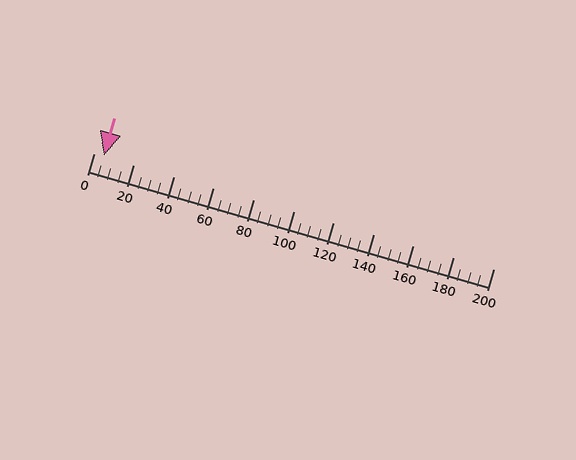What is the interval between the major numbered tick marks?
The major tick marks are spaced 20 units apart.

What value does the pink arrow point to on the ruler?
The pink arrow points to approximately 5.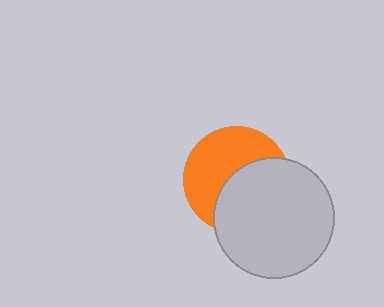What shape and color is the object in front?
The object in front is a light gray circle.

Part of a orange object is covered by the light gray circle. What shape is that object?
It is a circle.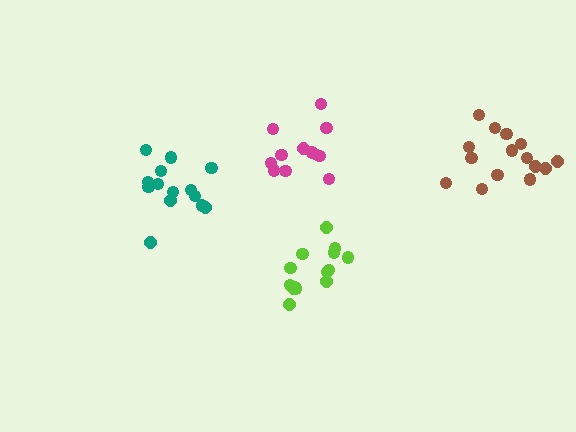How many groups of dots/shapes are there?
There are 4 groups.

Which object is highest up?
The brown cluster is topmost.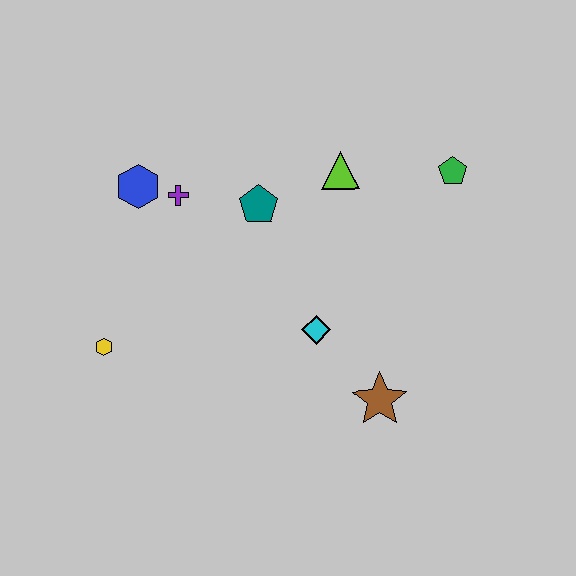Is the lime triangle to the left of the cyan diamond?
No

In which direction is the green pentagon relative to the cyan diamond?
The green pentagon is above the cyan diamond.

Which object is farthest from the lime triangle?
The yellow hexagon is farthest from the lime triangle.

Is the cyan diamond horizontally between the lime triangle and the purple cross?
Yes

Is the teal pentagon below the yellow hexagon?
No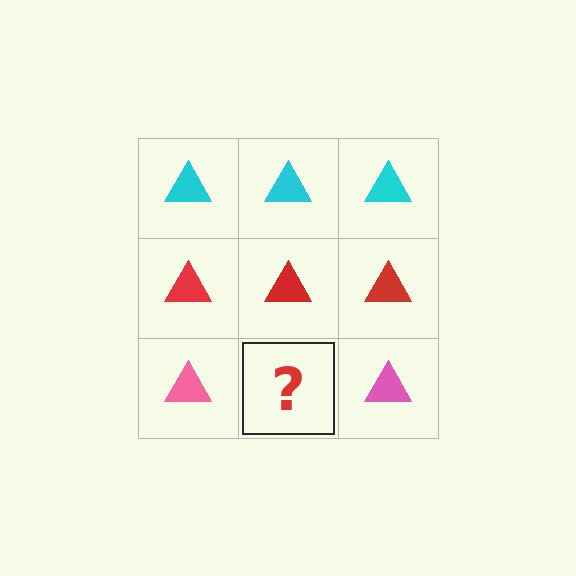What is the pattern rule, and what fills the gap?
The rule is that each row has a consistent color. The gap should be filled with a pink triangle.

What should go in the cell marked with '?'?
The missing cell should contain a pink triangle.